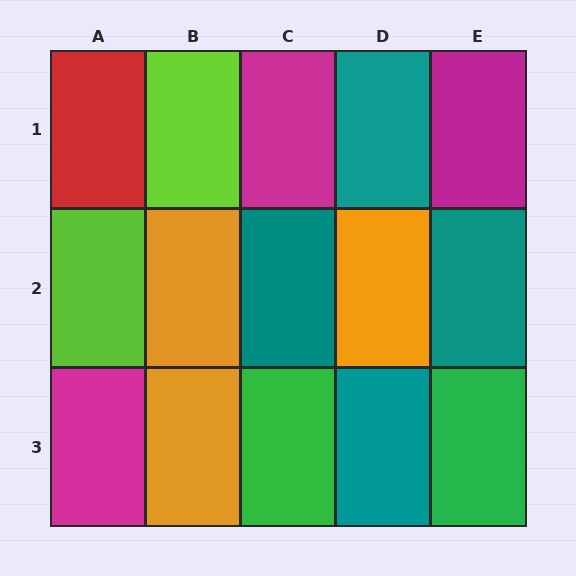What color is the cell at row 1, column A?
Red.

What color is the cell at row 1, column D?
Teal.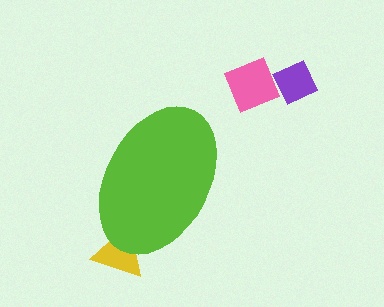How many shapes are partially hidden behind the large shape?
1 shape is partially hidden.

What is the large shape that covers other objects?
A lime ellipse.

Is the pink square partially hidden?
No, the pink square is fully visible.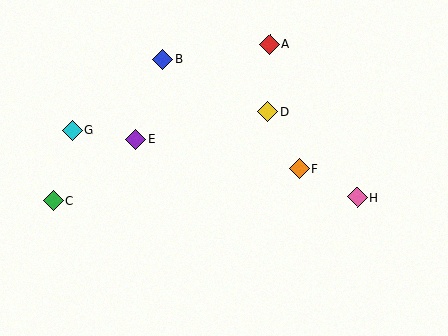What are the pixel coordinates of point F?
Point F is at (299, 169).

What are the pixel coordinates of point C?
Point C is at (53, 201).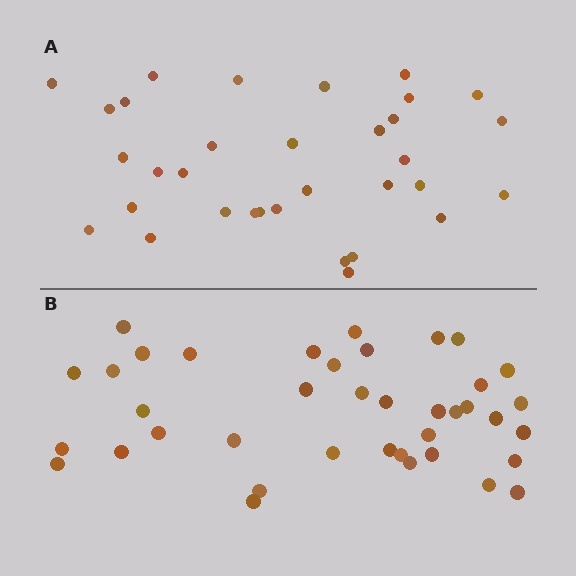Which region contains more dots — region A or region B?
Region B (the bottom region) has more dots.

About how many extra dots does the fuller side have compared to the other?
Region B has about 6 more dots than region A.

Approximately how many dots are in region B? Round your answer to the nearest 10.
About 40 dots. (The exact count is 39, which rounds to 40.)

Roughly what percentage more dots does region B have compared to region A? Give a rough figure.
About 20% more.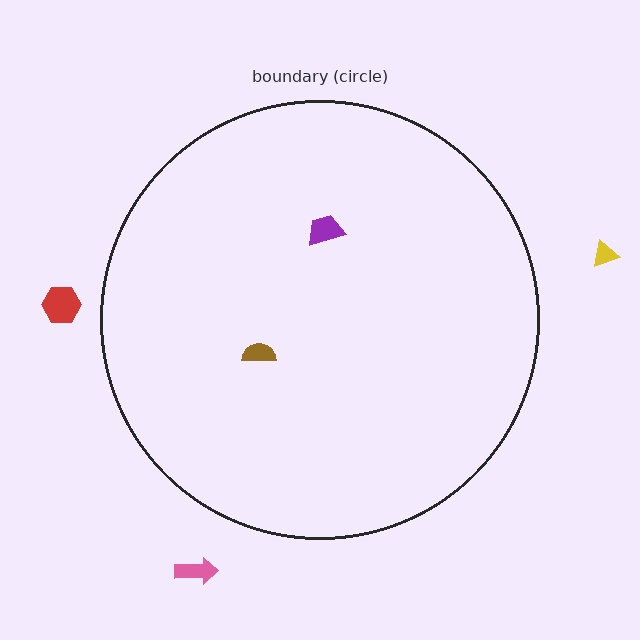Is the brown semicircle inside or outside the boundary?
Inside.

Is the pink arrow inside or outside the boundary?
Outside.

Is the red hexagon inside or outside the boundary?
Outside.